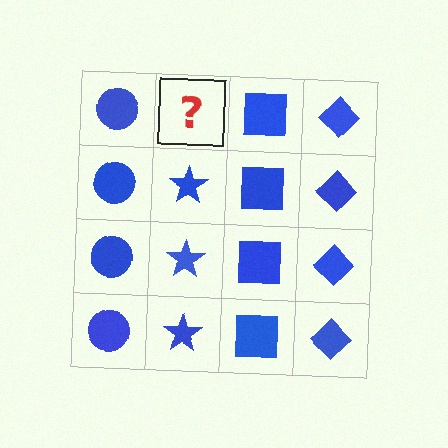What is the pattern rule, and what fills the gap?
The rule is that each column has a consistent shape. The gap should be filled with a blue star.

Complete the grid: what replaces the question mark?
The question mark should be replaced with a blue star.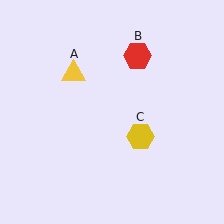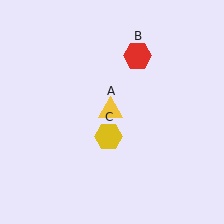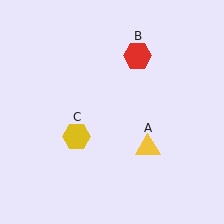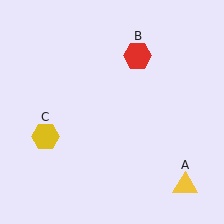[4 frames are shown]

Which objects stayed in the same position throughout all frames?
Red hexagon (object B) remained stationary.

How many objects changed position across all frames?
2 objects changed position: yellow triangle (object A), yellow hexagon (object C).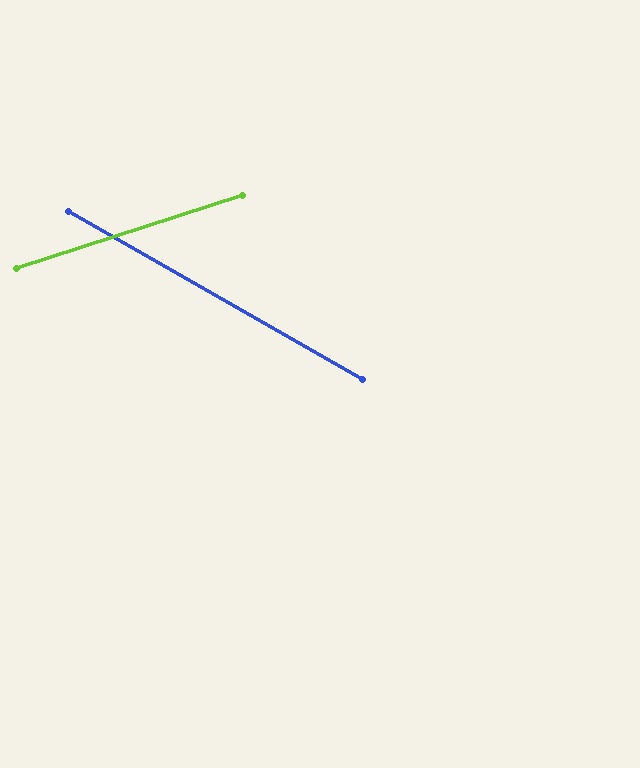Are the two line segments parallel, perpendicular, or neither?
Neither parallel nor perpendicular — they differ by about 48°.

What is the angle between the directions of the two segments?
Approximately 48 degrees.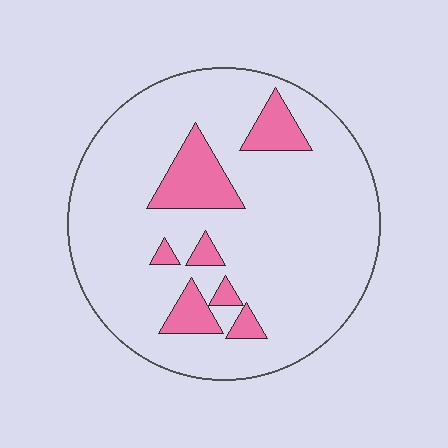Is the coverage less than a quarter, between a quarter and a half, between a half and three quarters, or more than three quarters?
Less than a quarter.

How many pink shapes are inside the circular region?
7.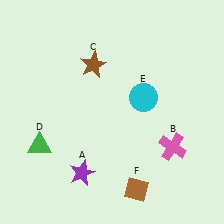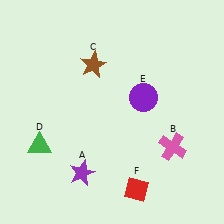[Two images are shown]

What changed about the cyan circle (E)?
In Image 1, E is cyan. In Image 2, it changed to purple.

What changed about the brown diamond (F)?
In Image 1, F is brown. In Image 2, it changed to red.